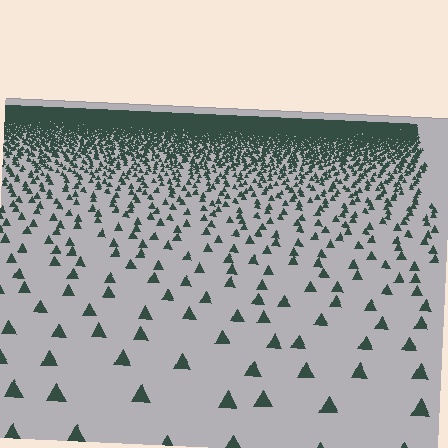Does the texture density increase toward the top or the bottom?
Density increases toward the top.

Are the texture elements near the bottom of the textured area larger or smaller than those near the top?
Larger. Near the bottom, elements are closer to the viewer and appear at a bigger on-screen size.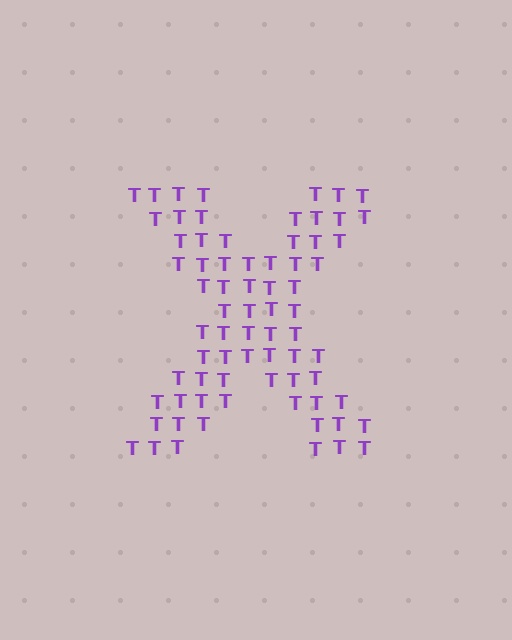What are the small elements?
The small elements are letter T's.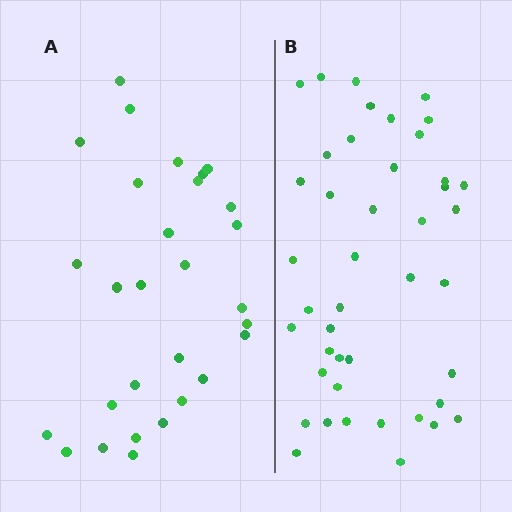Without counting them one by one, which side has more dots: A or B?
Region B (the right region) has more dots.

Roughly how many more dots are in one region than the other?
Region B has approximately 15 more dots than region A.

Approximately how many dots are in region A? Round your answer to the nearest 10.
About 30 dots. (The exact count is 29, which rounds to 30.)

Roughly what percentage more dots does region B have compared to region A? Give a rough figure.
About 50% more.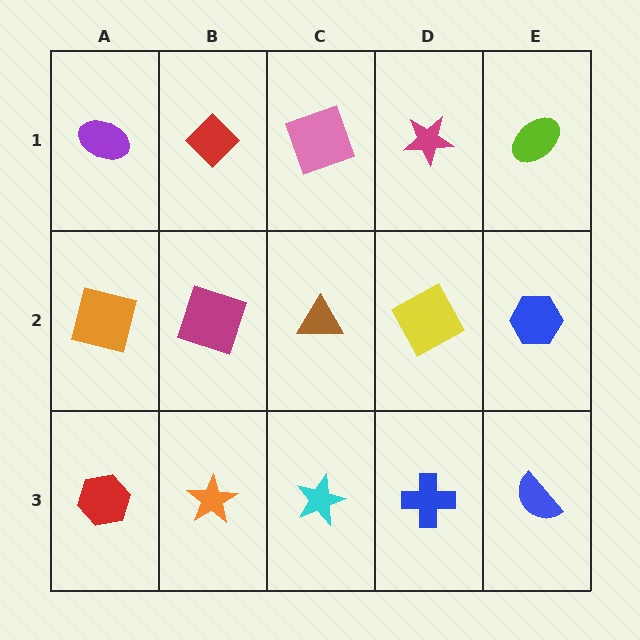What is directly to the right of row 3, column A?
An orange star.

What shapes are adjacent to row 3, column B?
A magenta square (row 2, column B), a red hexagon (row 3, column A), a cyan star (row 3, column C).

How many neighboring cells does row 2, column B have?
4.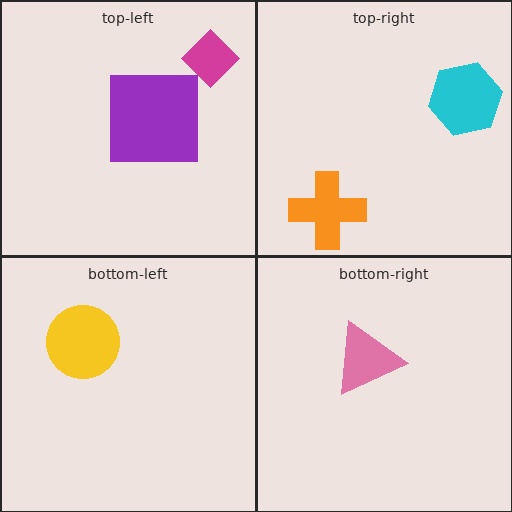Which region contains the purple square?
The top-left region.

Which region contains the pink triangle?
The bottom-right region.